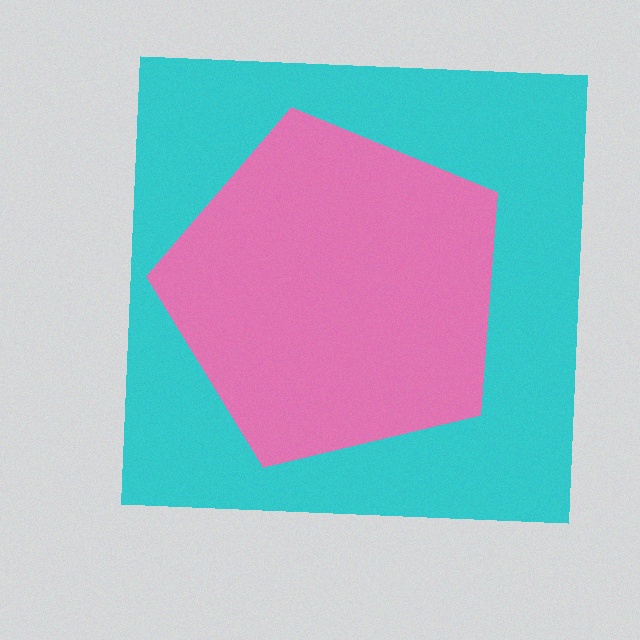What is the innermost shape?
The pink pentagon.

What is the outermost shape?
The cyan square.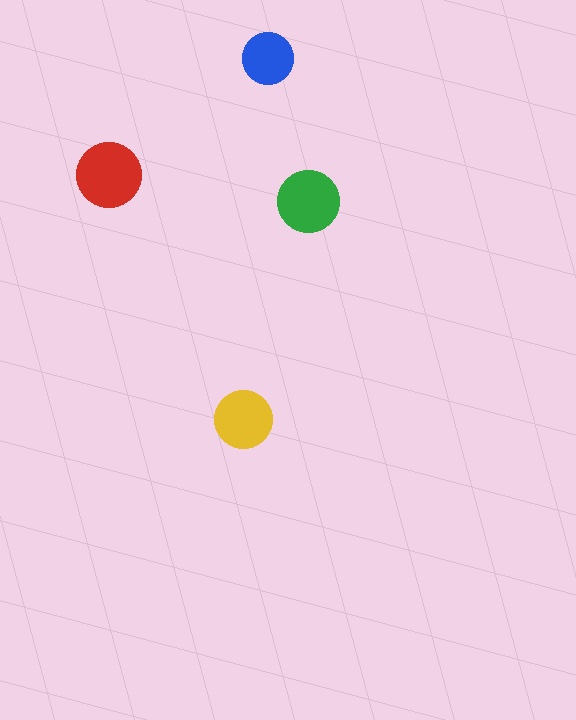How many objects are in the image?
There are 4 objects in the image.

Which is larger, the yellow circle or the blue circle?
The yellow one.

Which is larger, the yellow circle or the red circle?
The red one.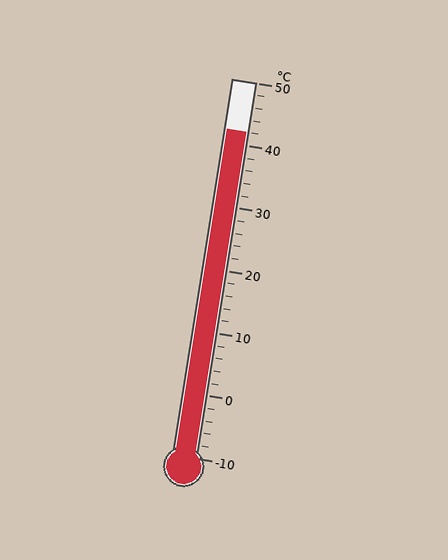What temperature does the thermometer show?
The thermometer shows approximately 42°C.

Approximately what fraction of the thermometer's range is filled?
The thermometer is filled to approximately 85% of its range.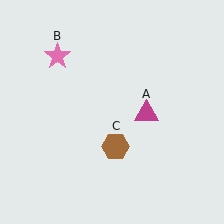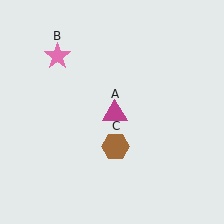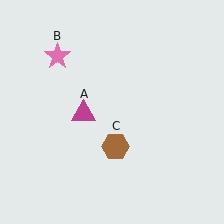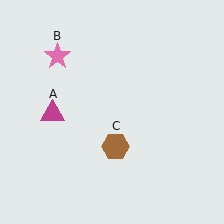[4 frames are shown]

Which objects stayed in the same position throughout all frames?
Pink star (object B) and brown hexagon (object C) remained stationary.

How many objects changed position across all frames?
1 object changed position: magenta triangle (object A).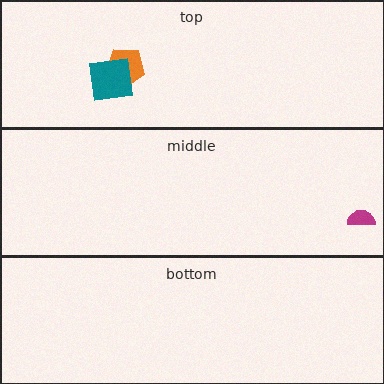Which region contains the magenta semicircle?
The middle region.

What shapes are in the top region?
The orange pentagon, the teal square.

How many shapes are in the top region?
2.